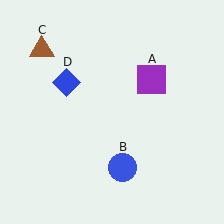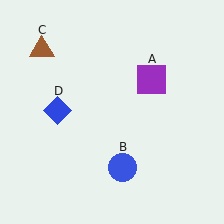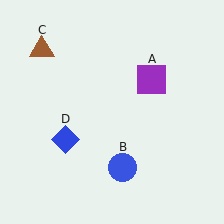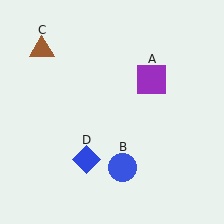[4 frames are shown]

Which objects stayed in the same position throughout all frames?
Purple square (object A) and blue circle (object B) and brown triangle (object C) remained stationary.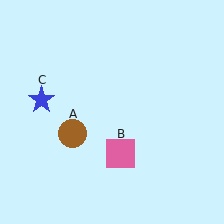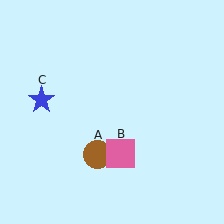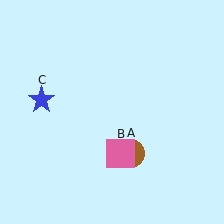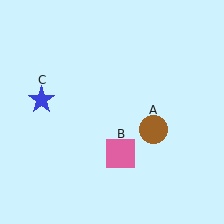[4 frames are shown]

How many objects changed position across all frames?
1 object changed position: brown circle (object A).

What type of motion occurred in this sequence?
The brown circle (object A) rotated counterclockwise around the center of the scene.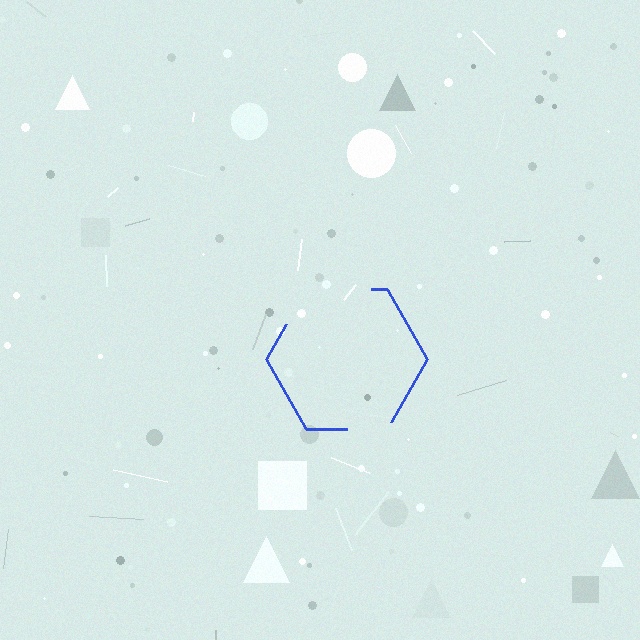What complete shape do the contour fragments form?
The contour fragments form a hexagon.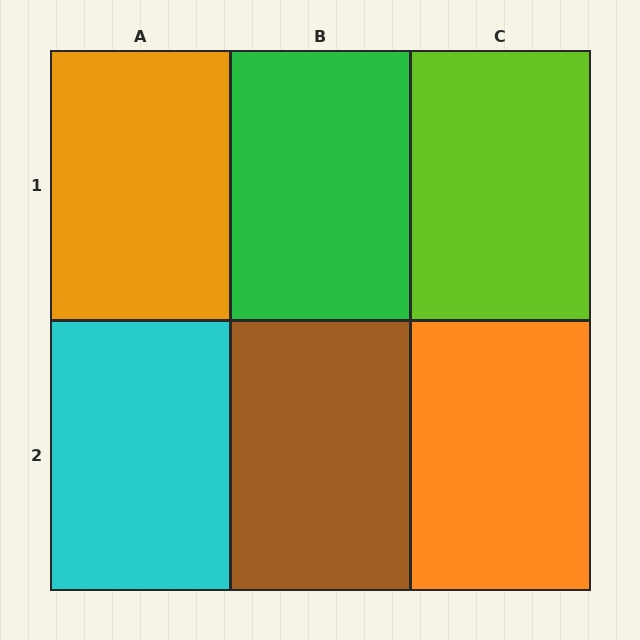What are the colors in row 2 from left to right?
Cyan, brown, orange.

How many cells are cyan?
1 cell is cyan.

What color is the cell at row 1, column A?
Orange.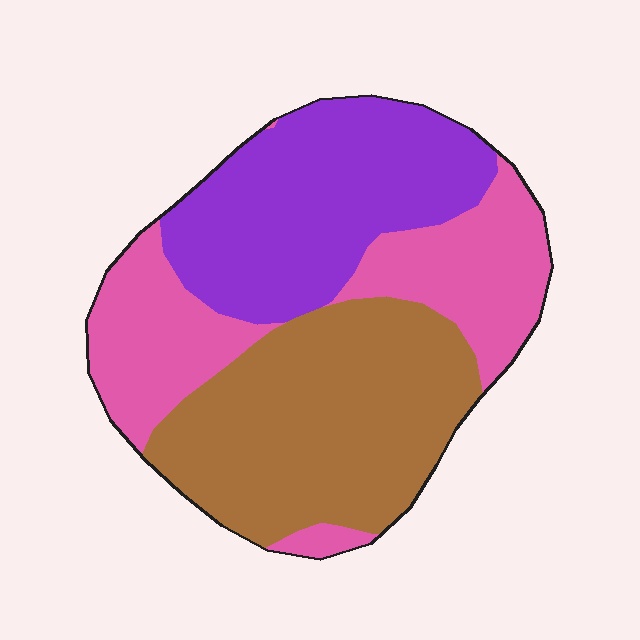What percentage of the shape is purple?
Purple covers around 30% of the shape.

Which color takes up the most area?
Brown, at roughly 40%.